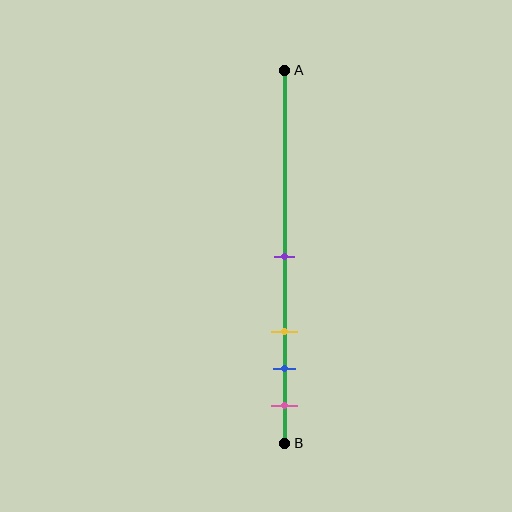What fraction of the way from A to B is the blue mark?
The blue mark is approximately 80% (0.8) of the way from A to B.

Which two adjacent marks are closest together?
The blue and pink marks are the closest adjacent pair.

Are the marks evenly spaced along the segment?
No, the marks are not evenly spaced.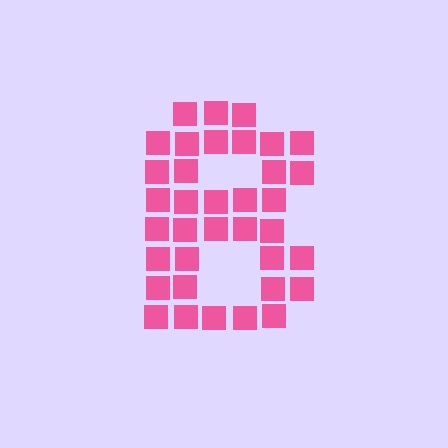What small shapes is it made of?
It is made of small squares.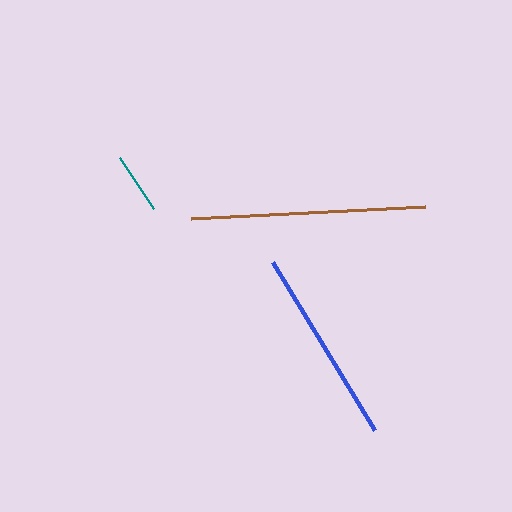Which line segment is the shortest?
The teal line is the shortest at approximately 62 pixels.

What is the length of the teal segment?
The teal segment is approximately 62 pixels long.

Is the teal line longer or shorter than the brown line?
The brown line is longer than the teal line.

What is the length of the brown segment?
The brown segment is approximately 234 pixels long.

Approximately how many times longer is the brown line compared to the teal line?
The brown line is approximately 3.8 times the length of the teal line.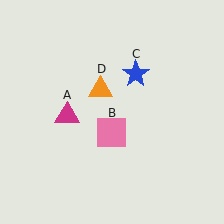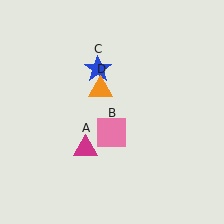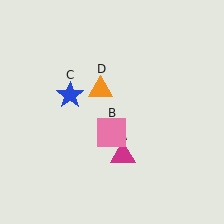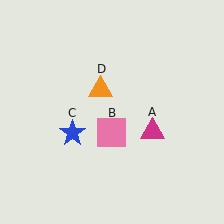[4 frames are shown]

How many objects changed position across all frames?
2 objects changed position: magenta triangle (object A), blue star (object C).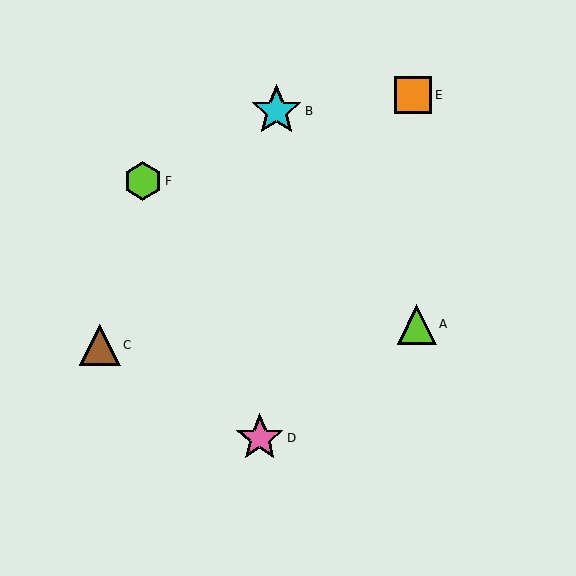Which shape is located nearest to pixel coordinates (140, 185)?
The lime hexagon (labeled F) at (143, 181) is nearest to that location.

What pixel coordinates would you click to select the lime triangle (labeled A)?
Click at (417, 324) to select the lime triangle A.